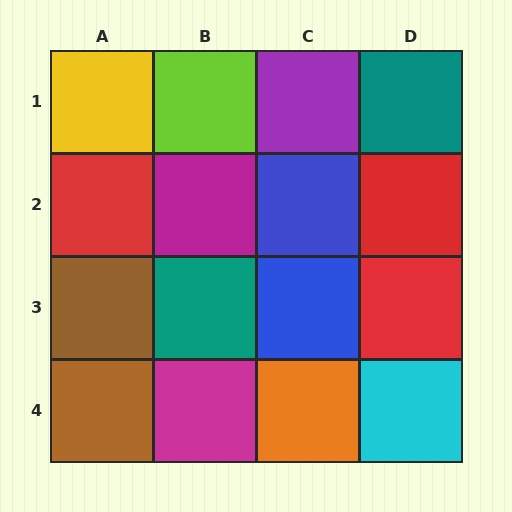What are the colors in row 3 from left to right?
Brown, teal, blue, red.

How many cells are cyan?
1 cell is cyan.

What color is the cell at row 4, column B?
Magenta.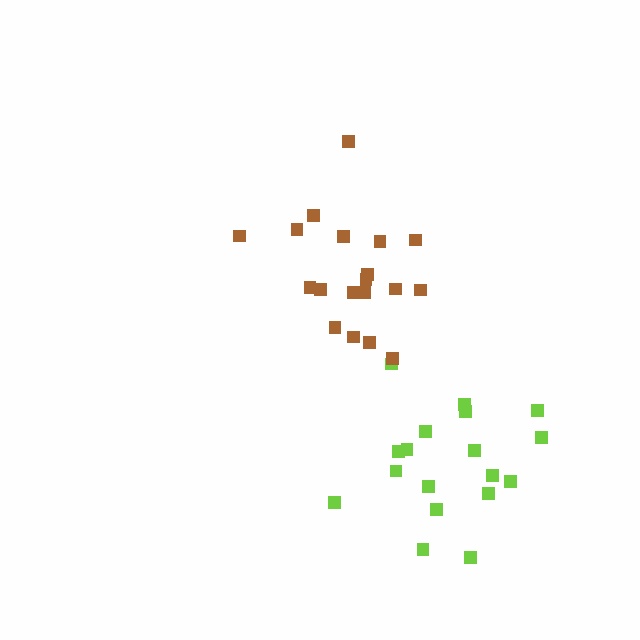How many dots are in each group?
Group 1: 18 dots, Group 2: 19 dots (37 total).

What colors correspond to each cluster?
The clusters are colored: lime, brown.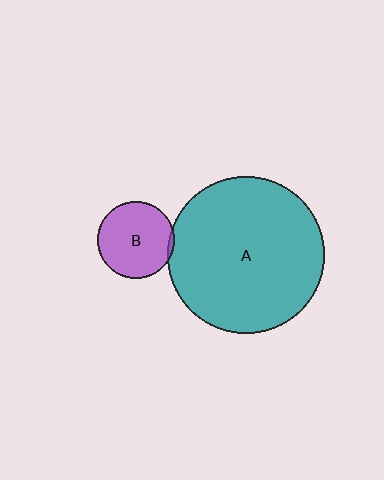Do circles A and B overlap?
Yes.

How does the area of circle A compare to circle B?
Approximately 4.1 times.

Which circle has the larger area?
Circle A (teal).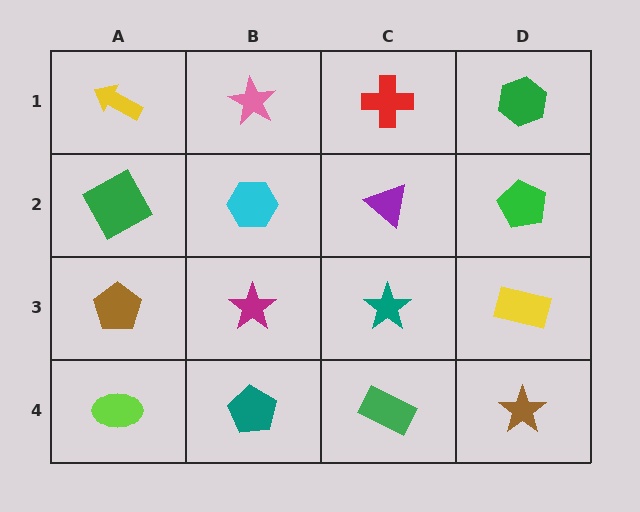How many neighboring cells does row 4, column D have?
2.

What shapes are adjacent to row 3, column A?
A green square (row 2, column A), a lime ellipse (row 4, column A), a magenta star (row 3, column B).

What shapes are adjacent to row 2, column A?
A yellow arrow (row 1, column A), a brown pentagon (row 3, column A), a cyan hexagon (row 2, column B).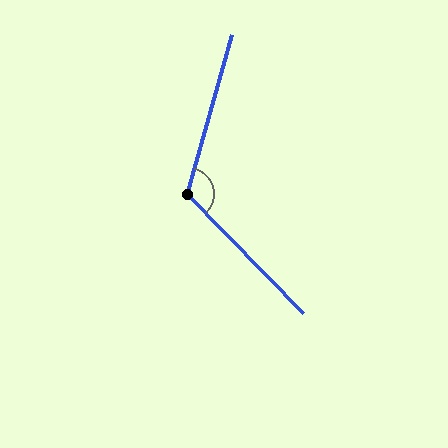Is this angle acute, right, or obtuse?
It is obtuse.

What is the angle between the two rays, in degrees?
Approximately 120 degrees.